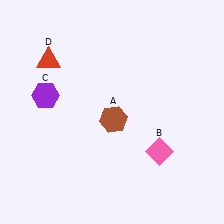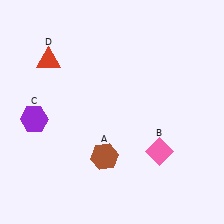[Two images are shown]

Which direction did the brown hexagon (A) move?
The brown hexagon (A) moved down.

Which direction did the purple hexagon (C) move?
The purple hexagon (C) moved down.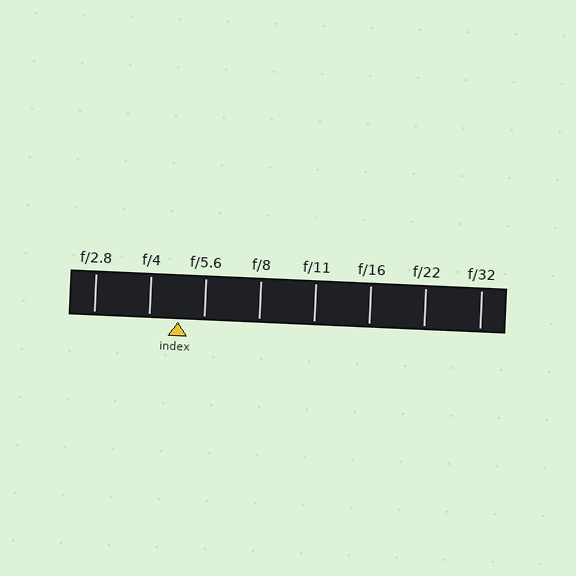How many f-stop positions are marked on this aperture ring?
There are 8 f-stop positions marked.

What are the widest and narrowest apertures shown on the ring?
The widest aperture shown is f/2.8 and the narrowest is f/32.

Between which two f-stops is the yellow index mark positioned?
The index mark is between f/4 and f/5.6.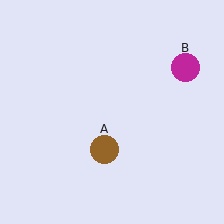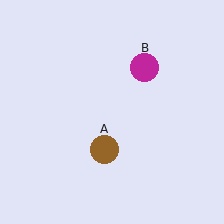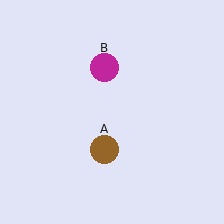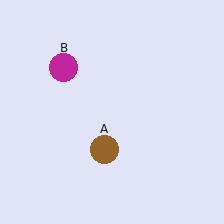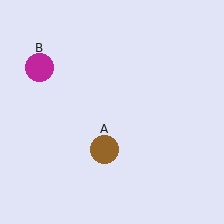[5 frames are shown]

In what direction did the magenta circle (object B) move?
The magenta circle (object B) moved left.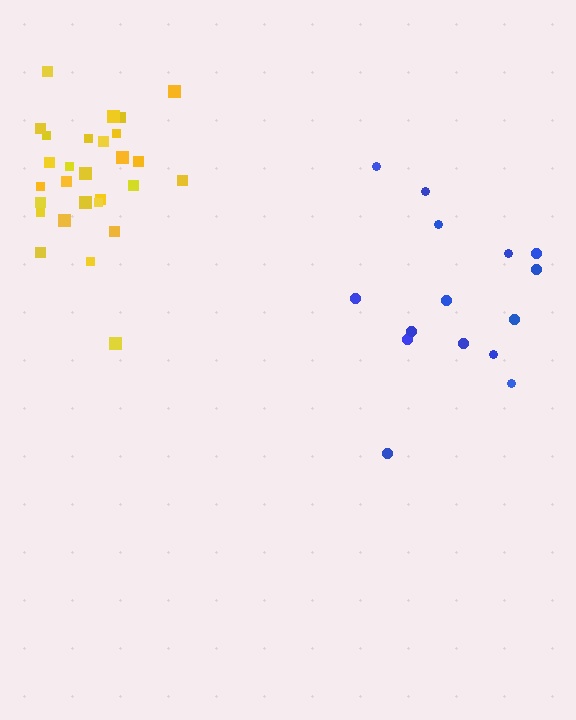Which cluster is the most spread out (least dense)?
Blue.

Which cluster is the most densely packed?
Yellow.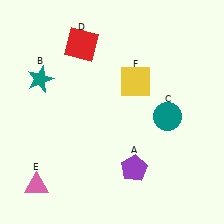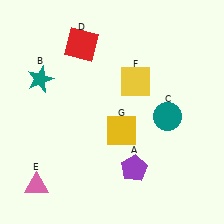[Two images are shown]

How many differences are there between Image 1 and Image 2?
There is 1 difference between the two images.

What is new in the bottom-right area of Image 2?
A yellow square (G) was added in the bottom-right area of Image 2.